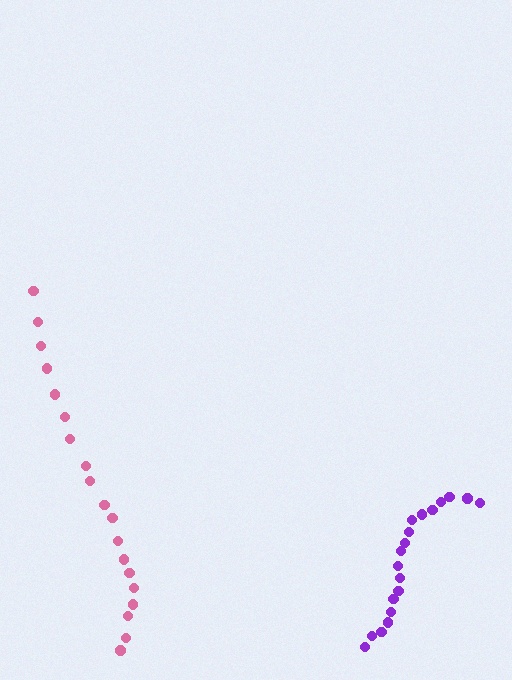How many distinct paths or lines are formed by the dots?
There are 2 distinct paths.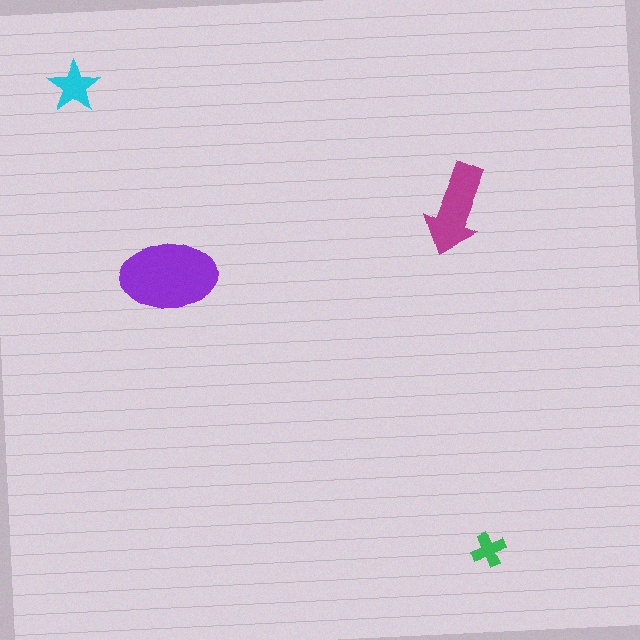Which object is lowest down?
The green cross is bottommost.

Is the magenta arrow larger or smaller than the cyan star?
Larger.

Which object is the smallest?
The green cross.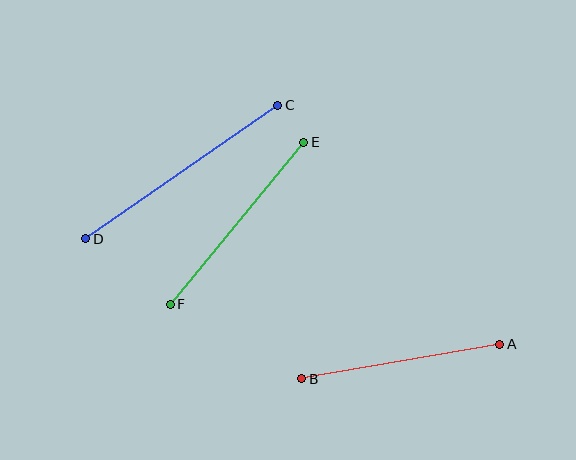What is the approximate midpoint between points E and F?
The midpoint is at approximately (237, 223) pixels.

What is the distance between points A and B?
The distance is approximately 201 pixels.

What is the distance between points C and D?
The distance is approximately 234 pixels.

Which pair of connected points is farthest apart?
Points C and D are farthest apart.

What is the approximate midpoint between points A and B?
The midpoint is at approximately (401, 362) pixels.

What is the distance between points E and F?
The distance is approximately 210 pixels.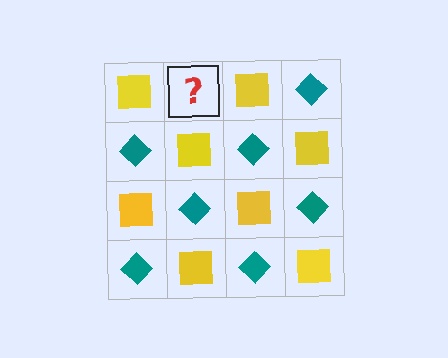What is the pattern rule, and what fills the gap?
The rule is that it alternates yellow square and teal diamond in a checkerboard pattern. The gap should be filled with a teal diamond.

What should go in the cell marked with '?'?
The missing cell should contain a teal diamond.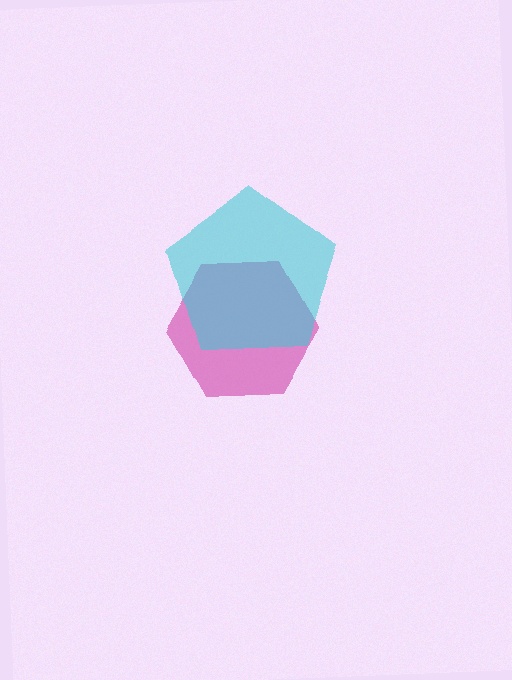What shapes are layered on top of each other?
The layered shapes are: a magenta hexagon, a cyan pentagon.